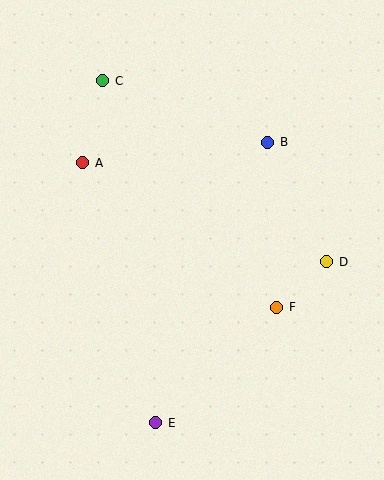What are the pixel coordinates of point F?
Point F is at (277, 307).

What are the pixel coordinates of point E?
Point E is at (156, 423).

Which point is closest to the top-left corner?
Point C is closest to the top-left corner.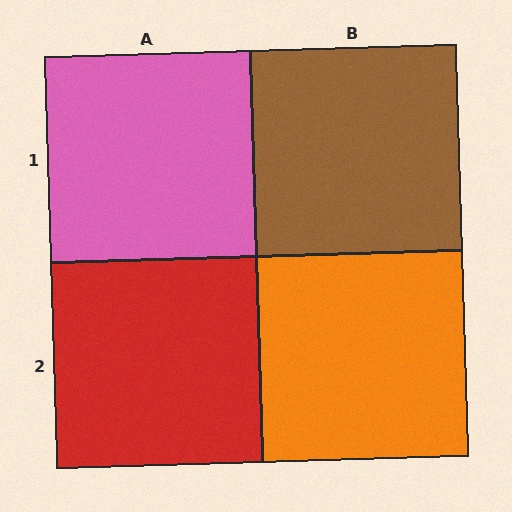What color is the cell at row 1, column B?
Brown.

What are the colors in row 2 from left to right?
Red, orange.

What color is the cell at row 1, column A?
Pink.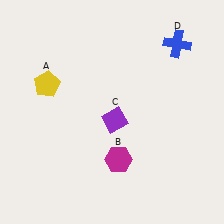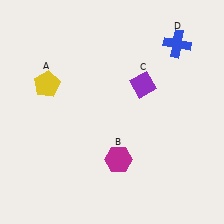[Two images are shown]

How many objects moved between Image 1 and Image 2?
1 object moved between the two images.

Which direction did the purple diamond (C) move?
The purple diamond (C) moved up.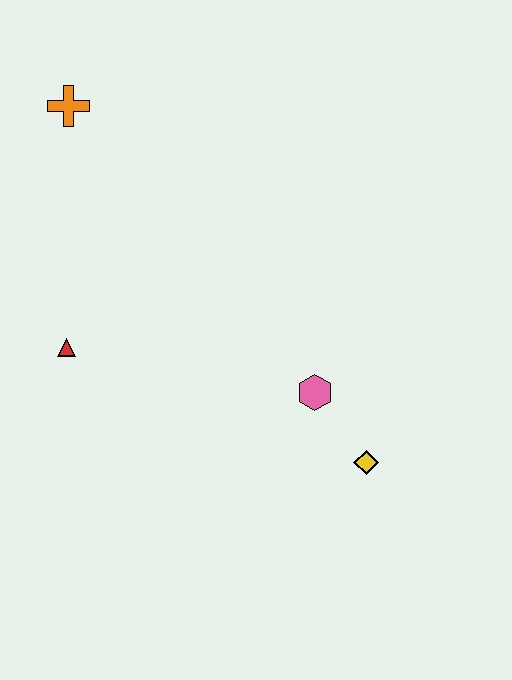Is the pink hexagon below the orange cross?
Yes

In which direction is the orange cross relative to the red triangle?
The orange cross is above the red triangle.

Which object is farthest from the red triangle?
The yellow diamond is farthest from the red triangle.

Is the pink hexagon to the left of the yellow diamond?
Yes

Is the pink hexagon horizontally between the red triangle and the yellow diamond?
Yes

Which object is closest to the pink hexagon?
The yellow diamond is closest to the pink hexagon.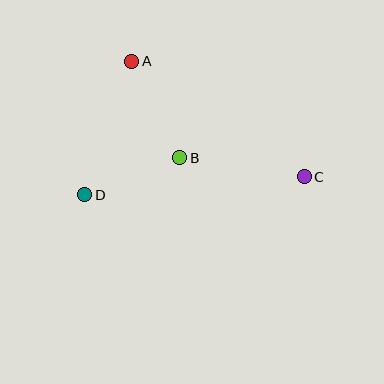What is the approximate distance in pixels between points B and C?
The distance between B and C is approximately 126 pixels.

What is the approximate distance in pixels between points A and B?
The distance between A and B is approximately 108 pixels.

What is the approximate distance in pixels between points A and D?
The distance between A and D is approximately 142 pixels.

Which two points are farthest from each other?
Points C and D are farthest from each other.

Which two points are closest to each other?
Points B and D are closest to each other.